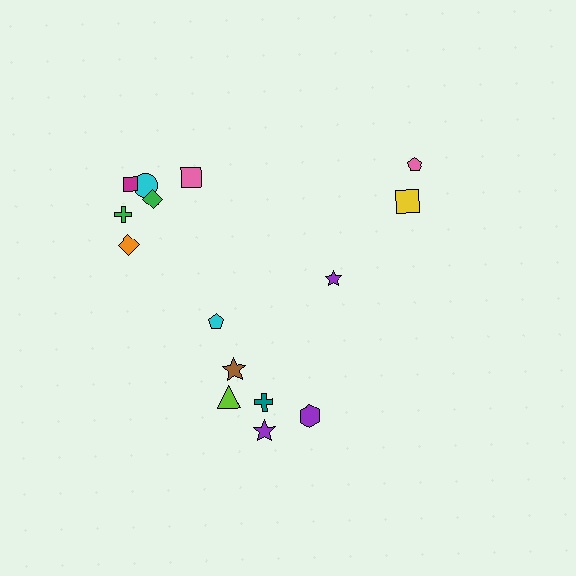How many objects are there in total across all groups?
There are 15 objects.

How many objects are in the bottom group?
There are 6 objects.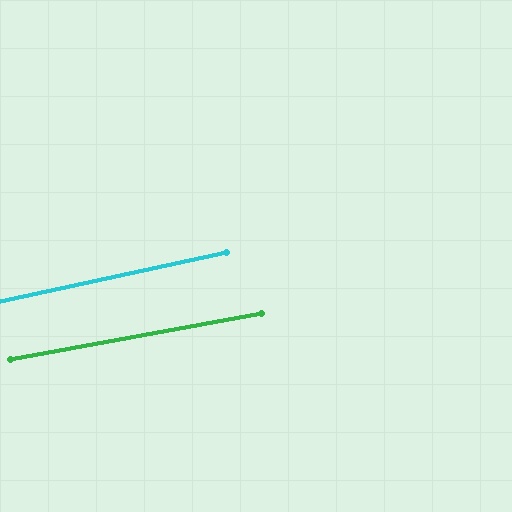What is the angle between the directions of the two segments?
Approximately 2 degrees.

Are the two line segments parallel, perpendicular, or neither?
Parallel — their directions differ by only 1.9°.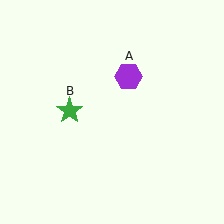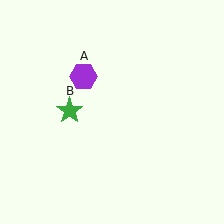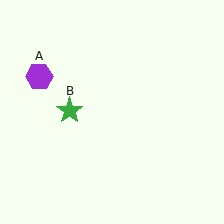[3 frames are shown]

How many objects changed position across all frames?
1 object changed position: purple hexagon (object A).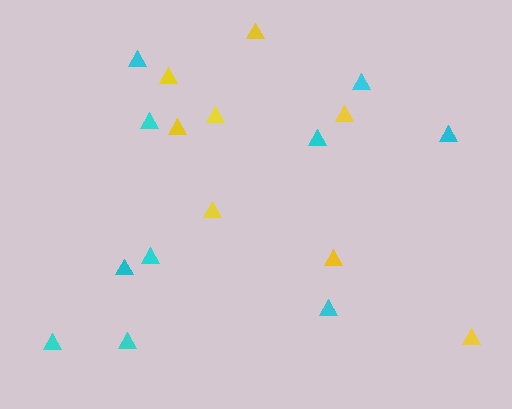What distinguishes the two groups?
There are 2 groups: one group of cyan triangles (10) and one group of yellow triangles (8).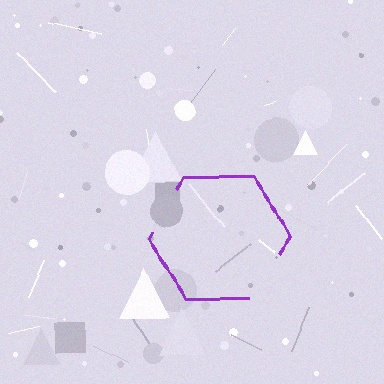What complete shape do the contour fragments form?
The contour fragments form a hexagon.